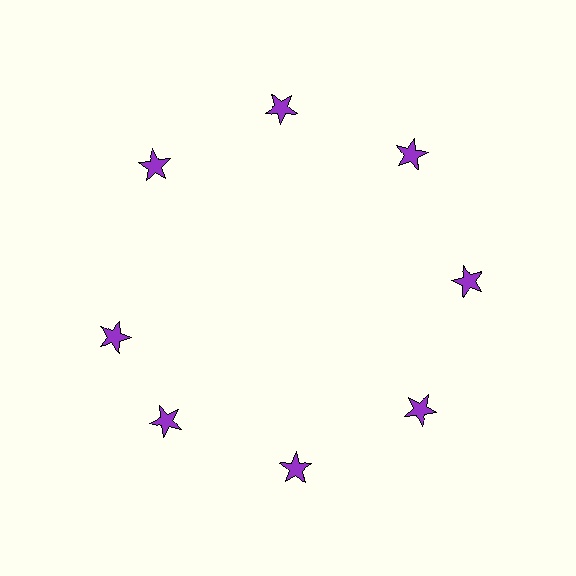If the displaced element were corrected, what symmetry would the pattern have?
It would have 8-fold rotational symmetry — the pattern would map onto itself every 45 degrees.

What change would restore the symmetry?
The symmetry would be restored by rotating it back into even spacing with its neighbors so that all 8 stars sit at equal angles and equal distance from the center.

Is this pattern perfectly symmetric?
No. The 8 purple stars are arranged in a ring, but one element near the 9 o'clock position is rotated out of alignment along the ring, breaking the 8-fold rotational symmetry.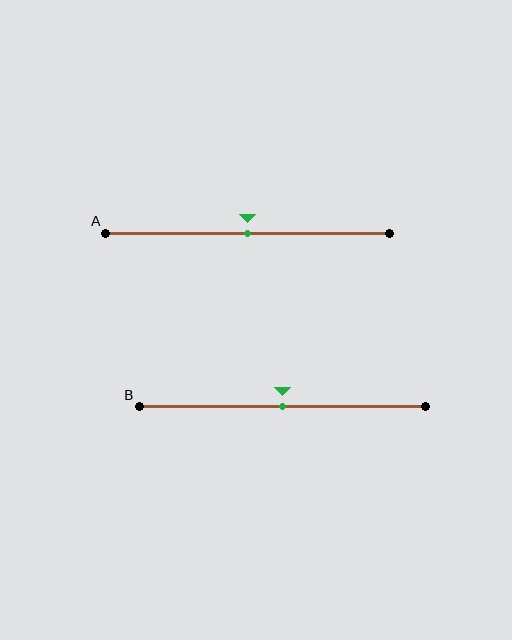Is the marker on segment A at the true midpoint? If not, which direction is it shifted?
Yes, the marker on segment A is at the true midpoint.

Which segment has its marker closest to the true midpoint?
Segment A has its marker closest to the true midpoint.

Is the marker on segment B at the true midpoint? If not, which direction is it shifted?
Yes, the marker on segment B is at the true midpoint.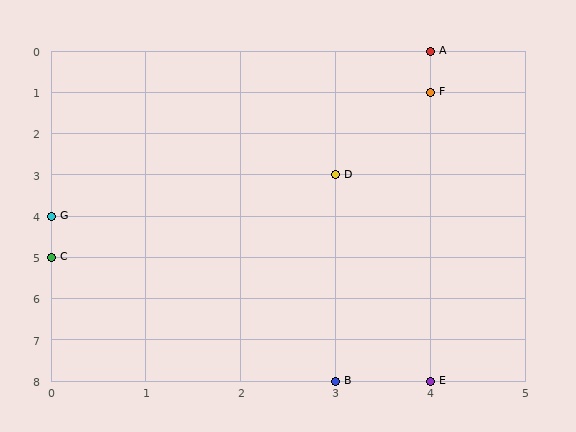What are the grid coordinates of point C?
Point C is at grid coordinates (0, 5).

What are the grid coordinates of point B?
Point B is at grid coordinates (3, 8).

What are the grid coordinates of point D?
Point D is at grid coordinates (3, 3).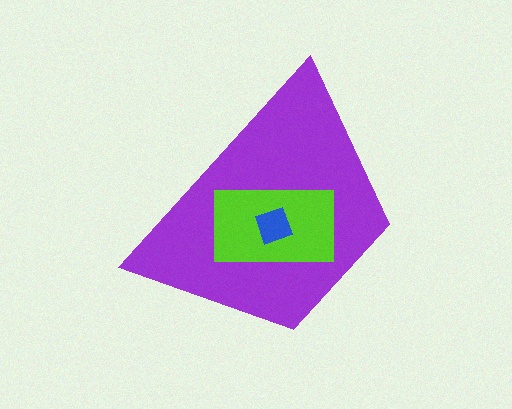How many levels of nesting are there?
3.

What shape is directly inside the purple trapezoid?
The lime rectangle.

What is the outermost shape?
The purple trapezoid.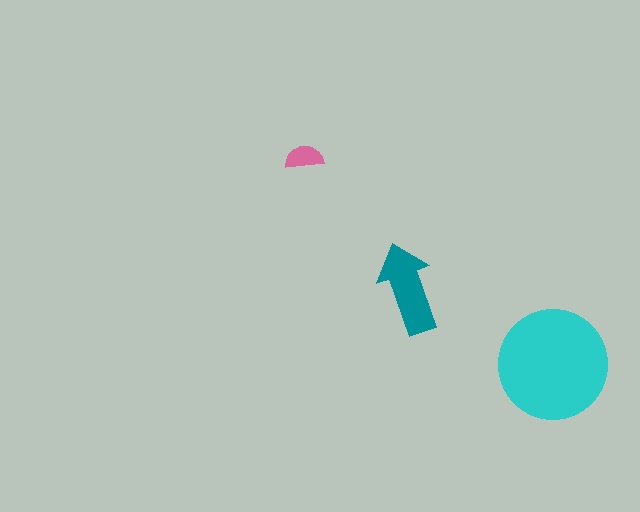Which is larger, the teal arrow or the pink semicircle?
The teal arrow.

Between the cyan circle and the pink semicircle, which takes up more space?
The cyan circle.